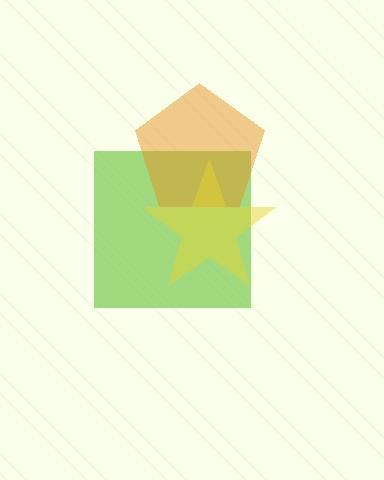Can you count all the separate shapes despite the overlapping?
Yes, there are 3 separate shapes.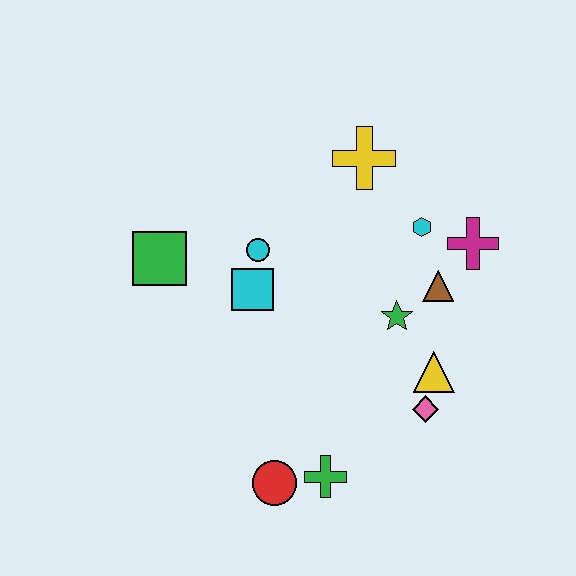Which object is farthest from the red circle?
The yellow cross is farthest from the red circle.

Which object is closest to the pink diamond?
The yellow triangle is closest to the pink diamond.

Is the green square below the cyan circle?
Yes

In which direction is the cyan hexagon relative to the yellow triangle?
The cyan hexagon is above the yellow triangle.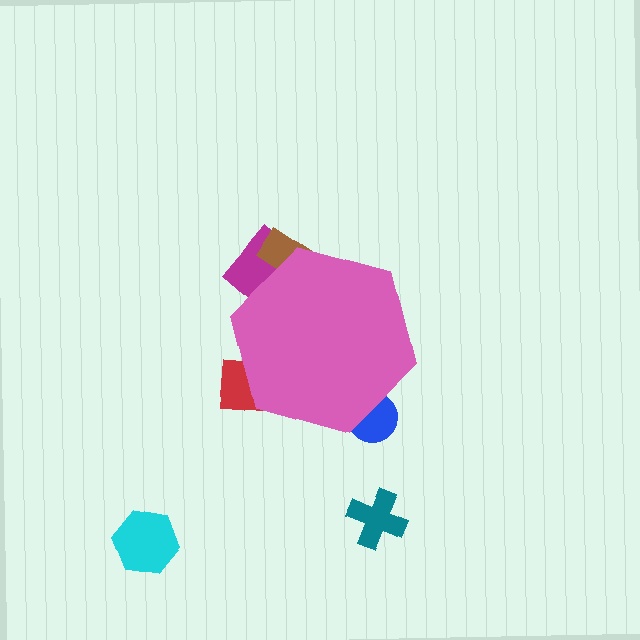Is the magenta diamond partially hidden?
Yes, the magenta diamond is partially hidden behind the pink hexagon.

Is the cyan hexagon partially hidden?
No, the cyan hexagon is fully visible.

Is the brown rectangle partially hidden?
Yes, the brown rectangle is partially hidden behind the pink hexagon.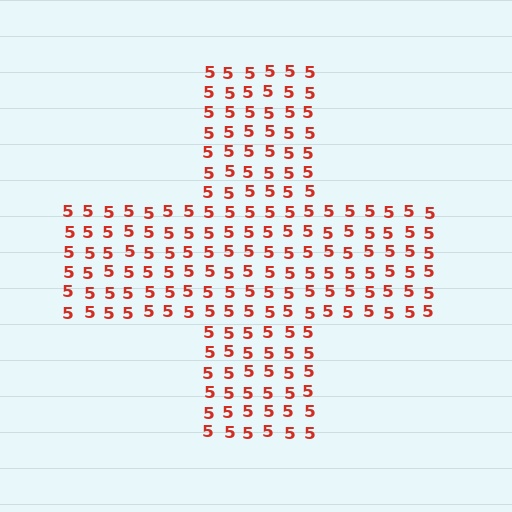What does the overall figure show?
The overall figure shows a cross.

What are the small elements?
The small elements are digit 5's.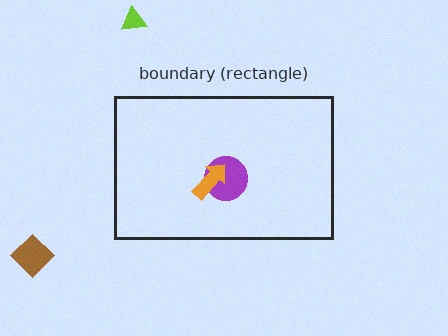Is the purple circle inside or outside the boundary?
Inside.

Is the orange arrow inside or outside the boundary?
Inside.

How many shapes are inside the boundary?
2 inside, 2 outside.